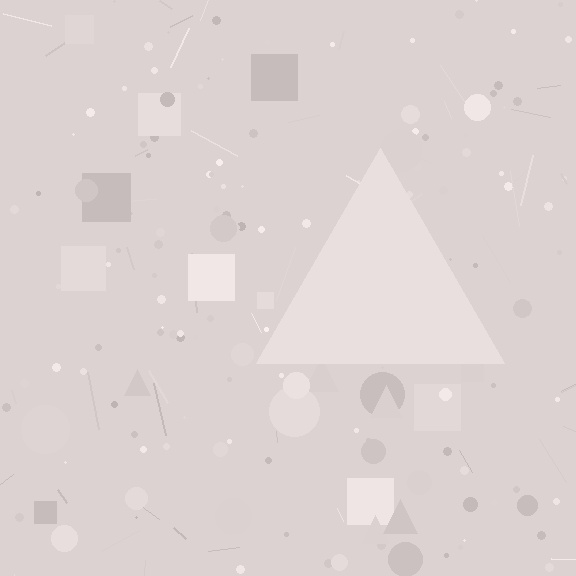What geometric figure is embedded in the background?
A triangle is embedded in the background.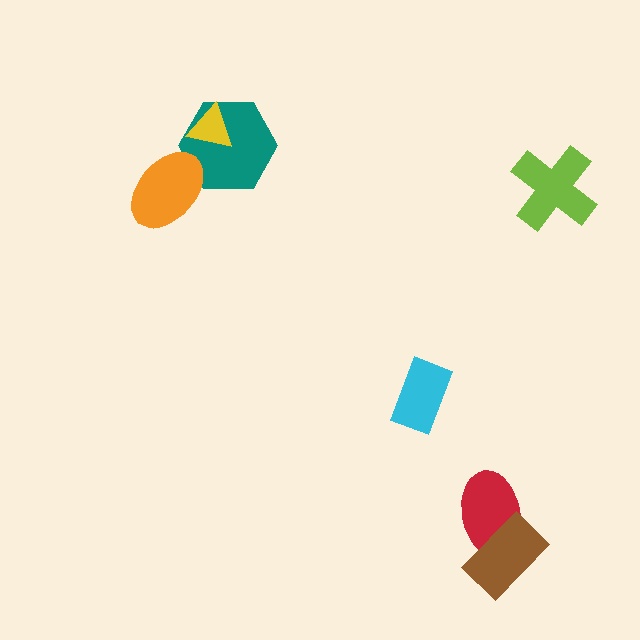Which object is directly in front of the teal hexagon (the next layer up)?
The yellow triangle is directly in front of the teal hexagon.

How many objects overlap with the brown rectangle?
1 object overlaps with the brown rectangle.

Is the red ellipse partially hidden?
Yes, it is partially covered by another shape.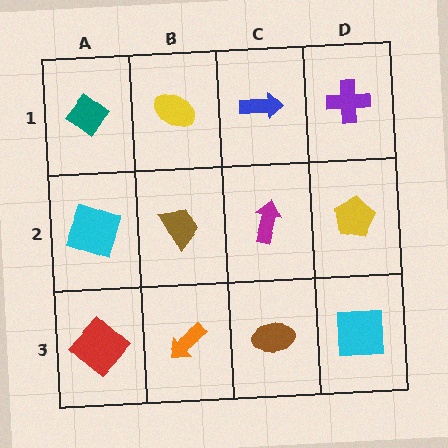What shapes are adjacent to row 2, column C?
A blue arrow (row 1, column C), a brown ellipse (row 3, column C), a brown trapezoid (row 2, column B), a yellow pentagon (row 2, column D).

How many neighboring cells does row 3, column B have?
3.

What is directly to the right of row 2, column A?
A brown trapezoid.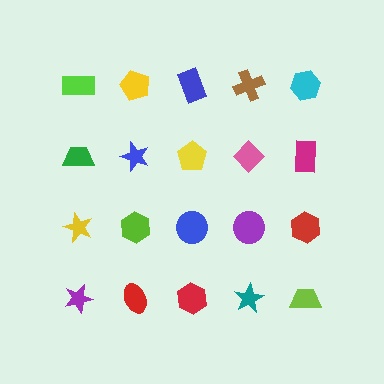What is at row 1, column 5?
A cyan hexagon.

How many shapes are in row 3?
5 shapes.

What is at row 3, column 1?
A yellow star.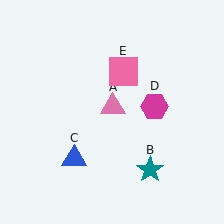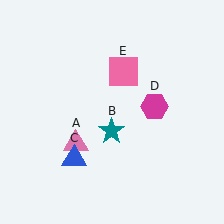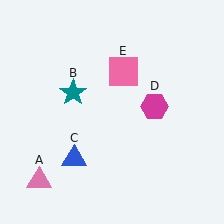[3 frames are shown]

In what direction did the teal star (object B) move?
The teal star (object B) moved up and to the left.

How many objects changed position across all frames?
2 objects changed position: pink triangle (object A), teal star (object B).